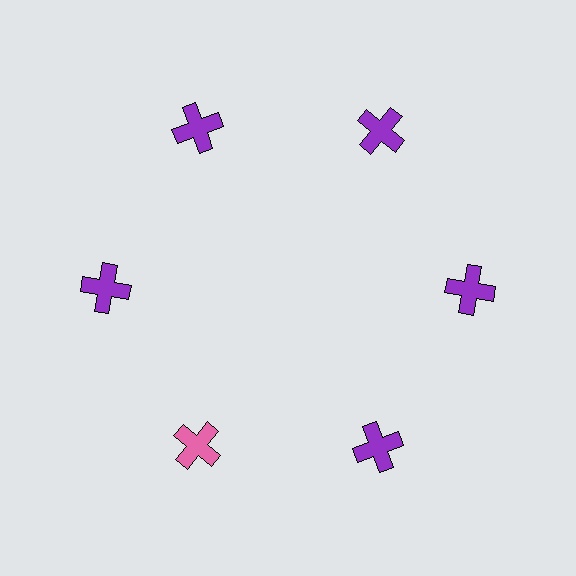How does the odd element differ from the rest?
It has a different color: pink instead of purple.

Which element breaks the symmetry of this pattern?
The pink cross at roughly the 7 o'clock position breaks the symmetry. All other shapes are purple crosses.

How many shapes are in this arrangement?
There are 6 shapes arranged in a ring pattern.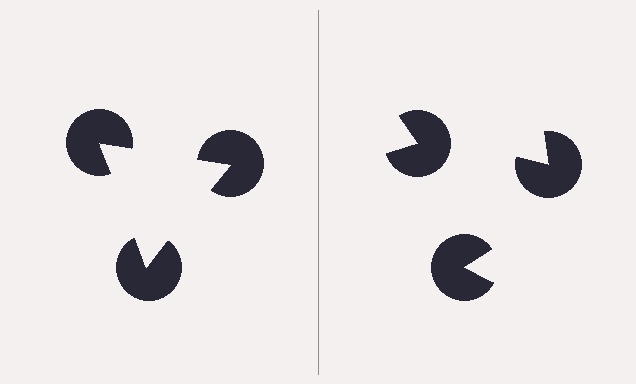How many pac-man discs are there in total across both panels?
6 — 3 on each side.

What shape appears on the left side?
An illusory triangle.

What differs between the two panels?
The pac-man discs are positioned identically on both sides; only the wedge orientations differ. On the left they align to a triangle; on the right they are misaligned.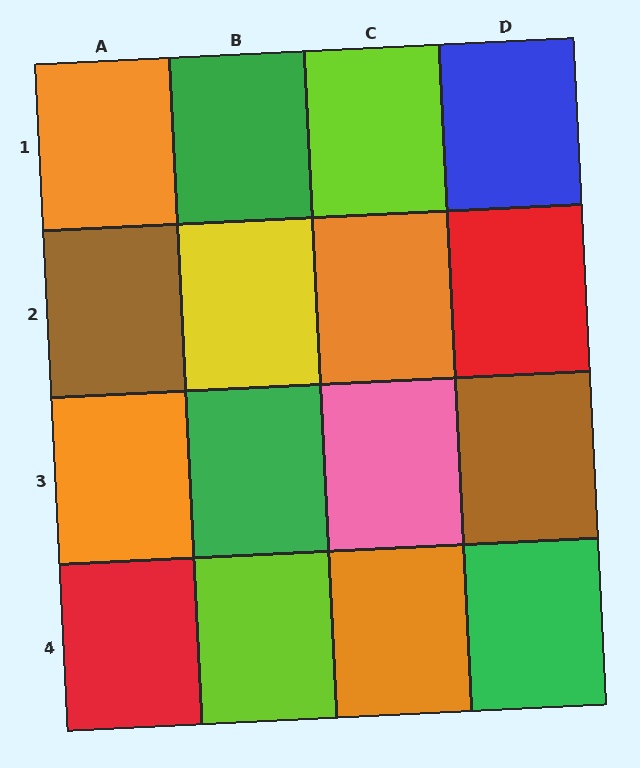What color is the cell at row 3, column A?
Orange.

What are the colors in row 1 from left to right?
Orange, green, lime, blue.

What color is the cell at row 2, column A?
Brown.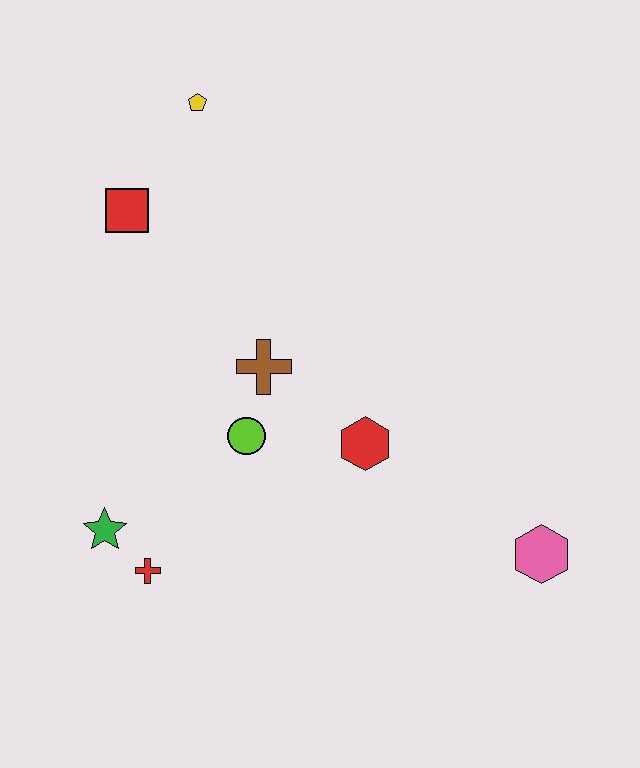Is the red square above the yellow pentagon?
No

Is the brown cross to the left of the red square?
No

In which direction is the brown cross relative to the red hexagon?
The brown cross is to the left of the red hexagon.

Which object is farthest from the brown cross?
The pink hexagon is farthest from the brown cross.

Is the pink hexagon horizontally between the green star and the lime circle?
No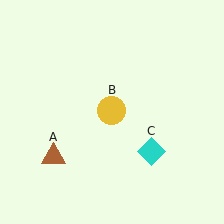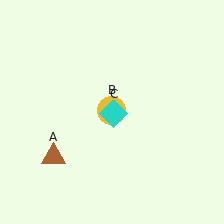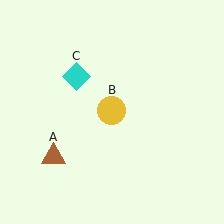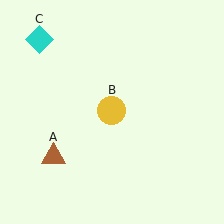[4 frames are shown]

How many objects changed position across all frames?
1 object changed position: cyan diamond (object C).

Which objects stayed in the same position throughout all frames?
Brown triangle (object A) and yellow circle (object B) remained stationary.